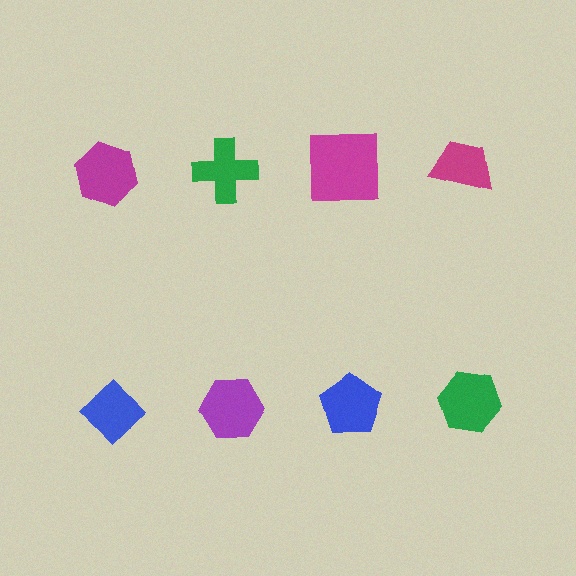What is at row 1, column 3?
A magenta square.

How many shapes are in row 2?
4 shapes.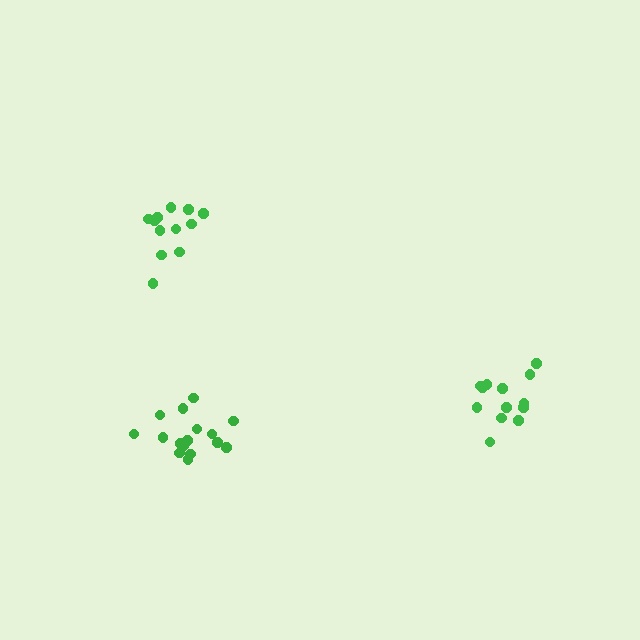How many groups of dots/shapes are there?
There are 3 groups.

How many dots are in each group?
Group 1: 12 dots, Group 2: 13 dots, Group 3: 16 dots (41 total).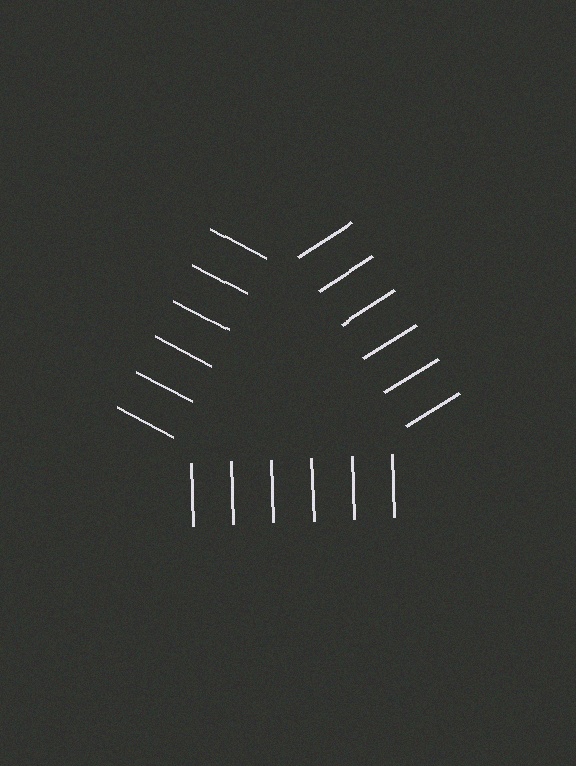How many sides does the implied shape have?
3 sides — the line-ends trace a triangle.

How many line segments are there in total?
18 — 6 along each of the 3 edges.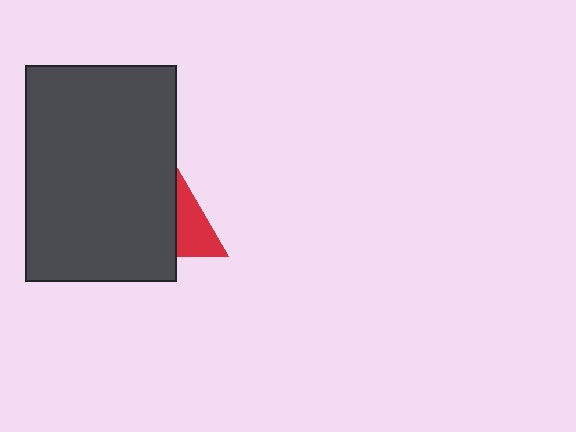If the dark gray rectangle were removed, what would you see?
You would see the complete red triangle.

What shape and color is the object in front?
The object in front is a dark gray rectangle.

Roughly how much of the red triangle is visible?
A small part of it is visible (roughly 34%).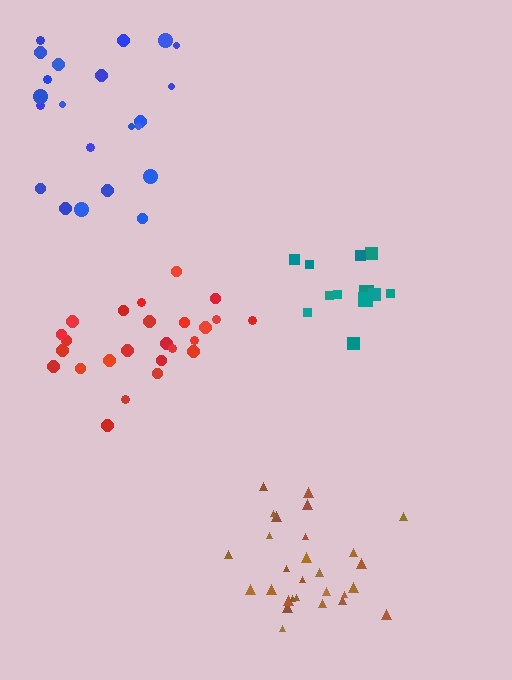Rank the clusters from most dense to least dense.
teal, brown, red, blue.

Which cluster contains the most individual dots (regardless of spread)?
Brown (28).